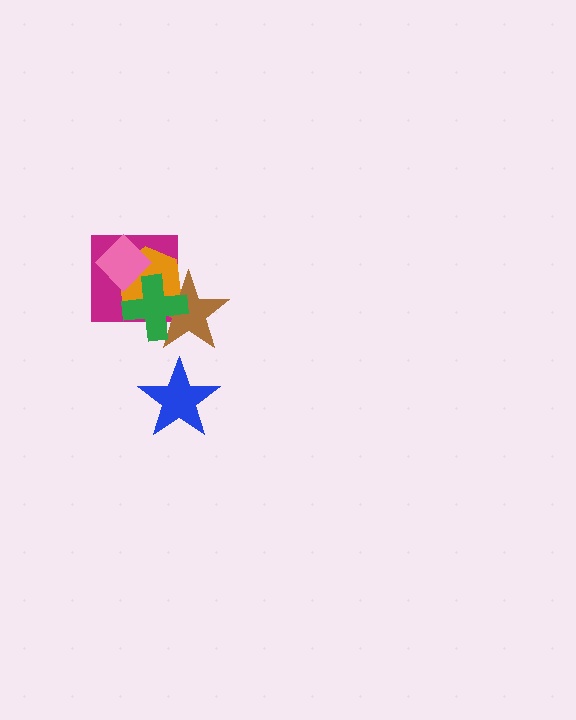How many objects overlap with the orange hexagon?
4 objects overlap with the orange hexagon.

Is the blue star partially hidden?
No, no other shape covers it.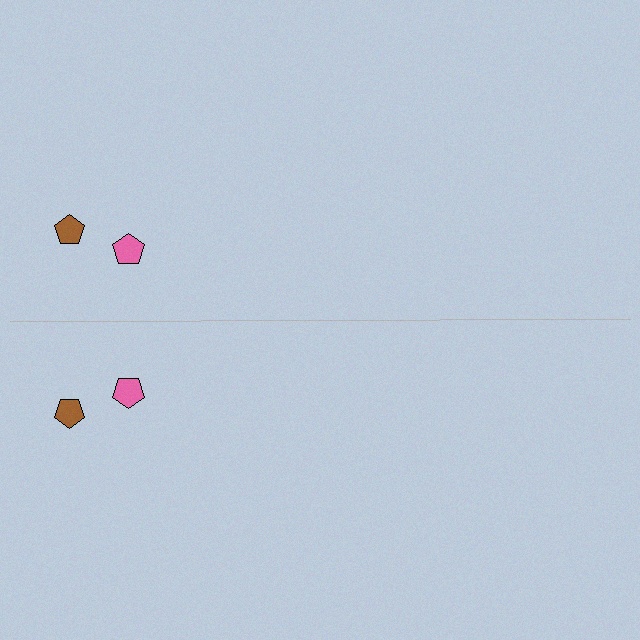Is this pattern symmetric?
Yes, this pattern has bilateral (reflection) symmetry.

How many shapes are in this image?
There are 4 shapes in this image.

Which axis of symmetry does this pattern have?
The pattern has a horizontal axis of symmetry running through the center of the image.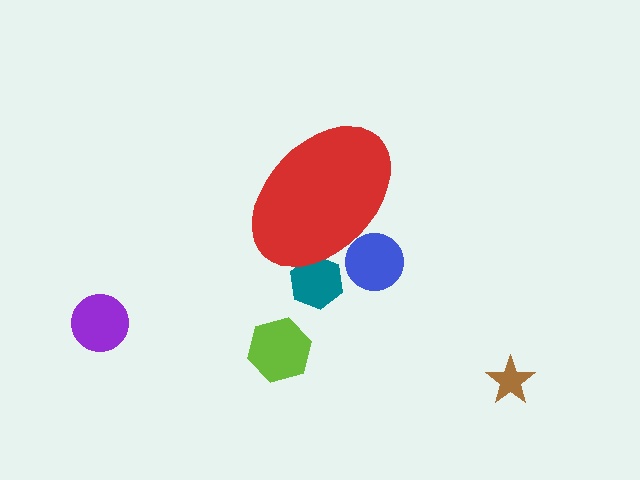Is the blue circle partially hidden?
Yes, the blue circle is partially hidden behind the red ellipse.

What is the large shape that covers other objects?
A red ellipse.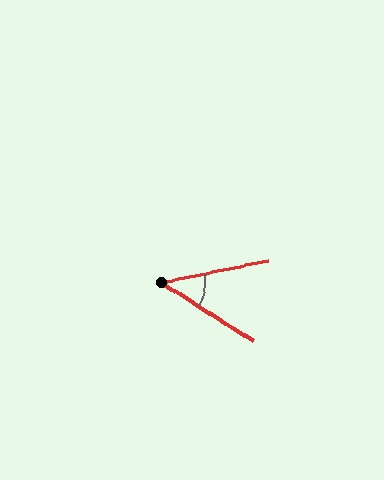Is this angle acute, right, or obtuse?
It is acute.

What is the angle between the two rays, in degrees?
Approximately 44 degrees.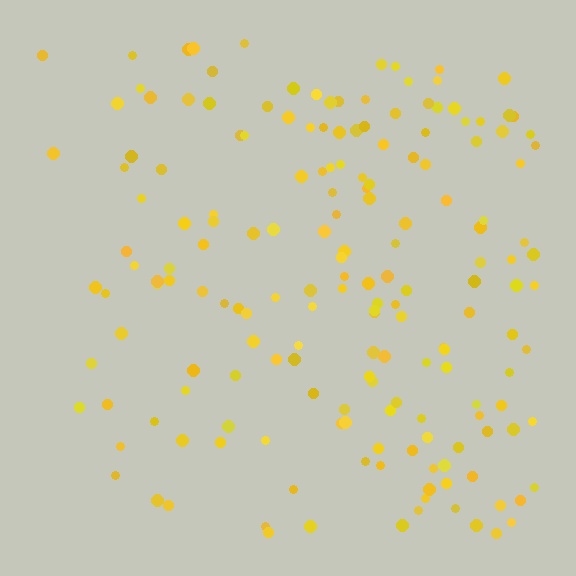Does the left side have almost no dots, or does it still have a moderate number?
Still a moderate number, just noticeably fewer than the right.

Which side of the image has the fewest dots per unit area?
The left.